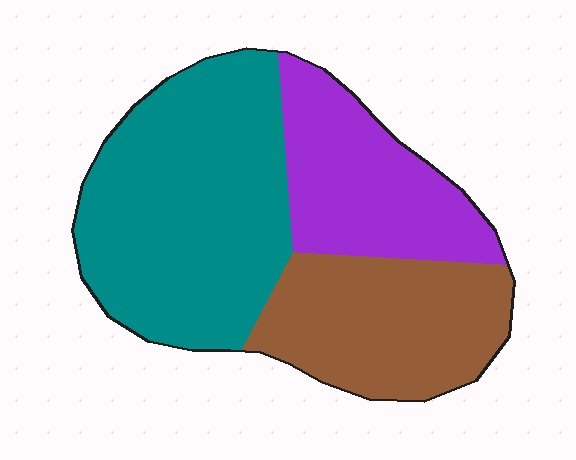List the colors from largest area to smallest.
From largest to smallest: teal, brown, purple.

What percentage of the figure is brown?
Brown takes up about one quarter (1/4) of the figure.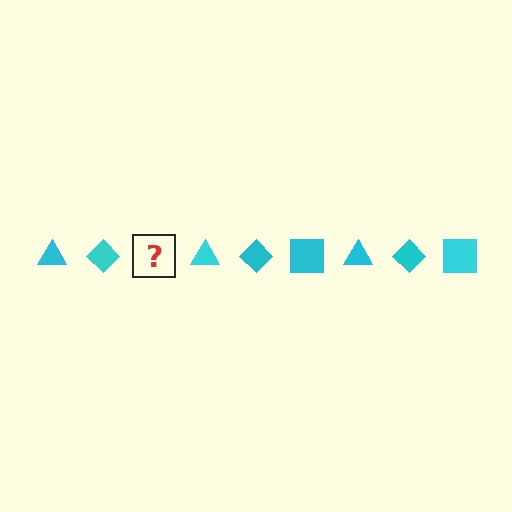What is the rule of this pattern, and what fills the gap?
The rule is that the pattern cycles through triangle, diamond, square shapes in cyan. The gap should be filled with a cyan square.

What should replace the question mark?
The question mark should be replaced with a cyan square.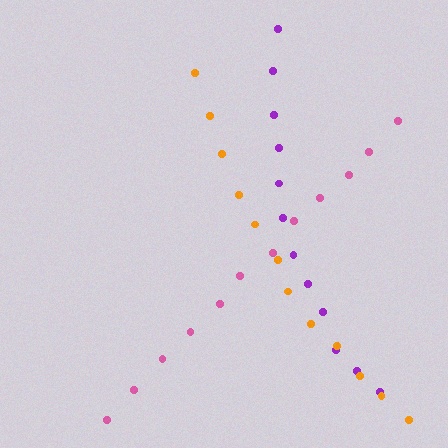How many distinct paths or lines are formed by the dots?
There are 3 distinct paths.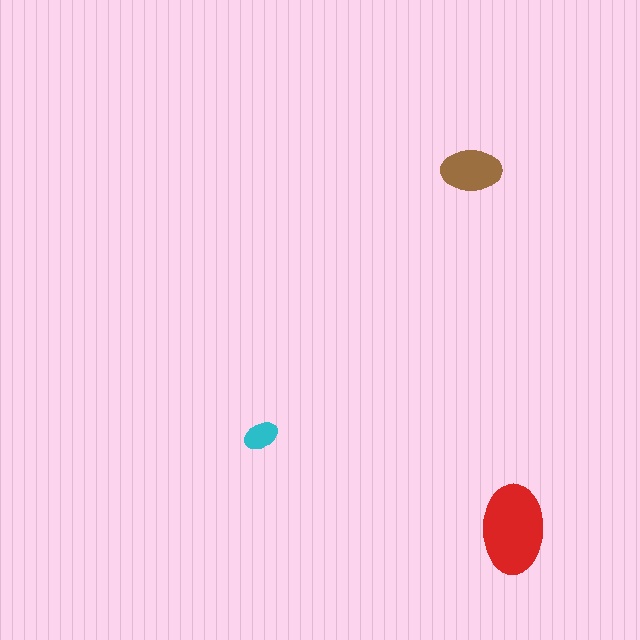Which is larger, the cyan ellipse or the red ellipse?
The red one.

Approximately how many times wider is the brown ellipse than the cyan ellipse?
About 1.5 times wider.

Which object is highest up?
The brown ellipse is topmost.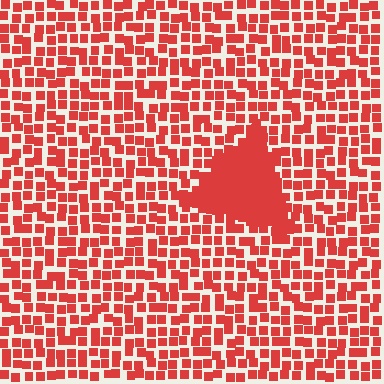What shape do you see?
I see a triangle.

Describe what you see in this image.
The image contains small red elements arranged at two different densities. A triangle-shaped region is visible where the elements are more densely packed than the surrounding area.